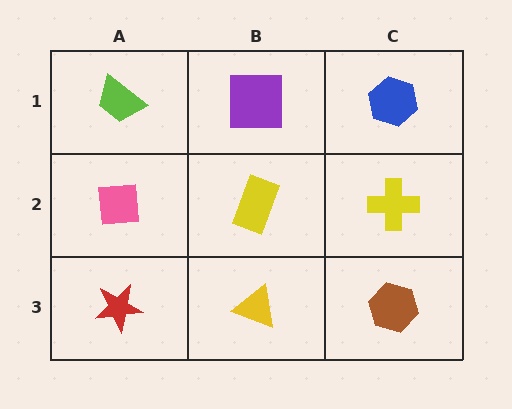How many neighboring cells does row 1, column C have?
2.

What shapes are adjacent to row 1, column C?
A yellow cross (row 2, column C), a purple square (row 1, column B).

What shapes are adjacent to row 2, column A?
A lime trapezoid (row 1, column A), a red star (row 3, column A), a yellow rectangle (row 2, column B).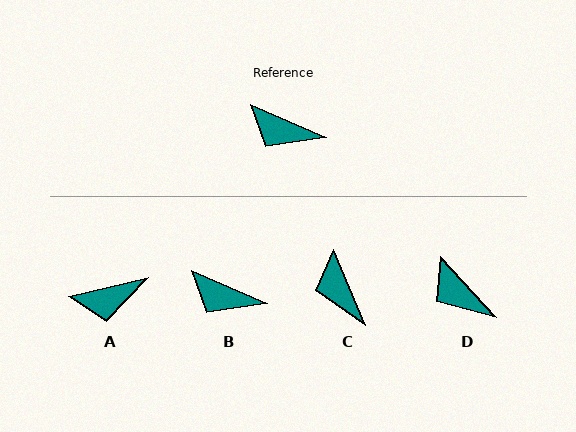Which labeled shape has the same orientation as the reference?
B.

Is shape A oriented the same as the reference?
No, it is off by about 37 degrees.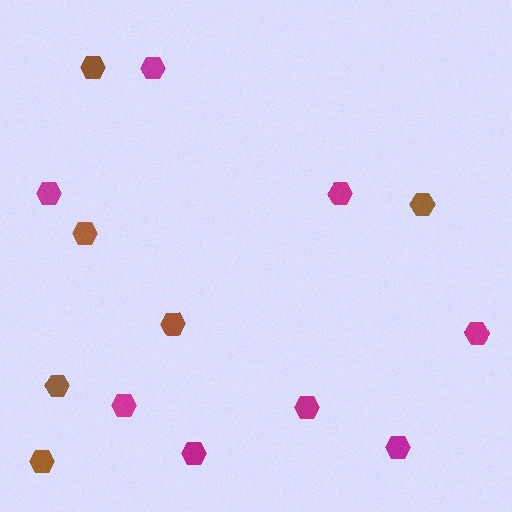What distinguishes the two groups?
There are 2 groups: one group of brown hexagons (6) and one group of magenta hexagons (8).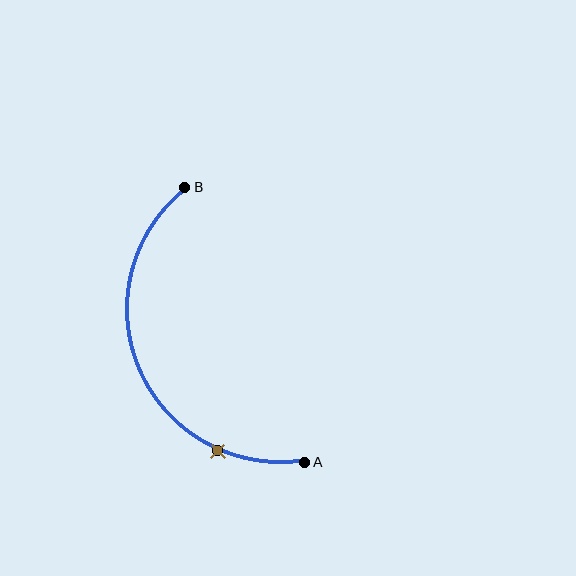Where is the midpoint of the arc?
The arc midpoint is the point on the curve farthest from the straight line joining A and B. It sits to the left of that line.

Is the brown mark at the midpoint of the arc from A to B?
No. The brown mark lies on the arc but is closer to endpoint A. The arc midpoint would be at the point on the curve equidistant along the arc from both A and B.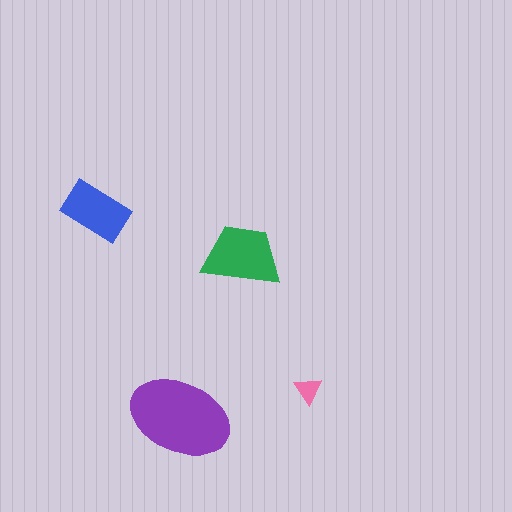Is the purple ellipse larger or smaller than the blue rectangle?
Larger.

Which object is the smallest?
The pink triangle.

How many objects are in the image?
There are 4 objects in the image.